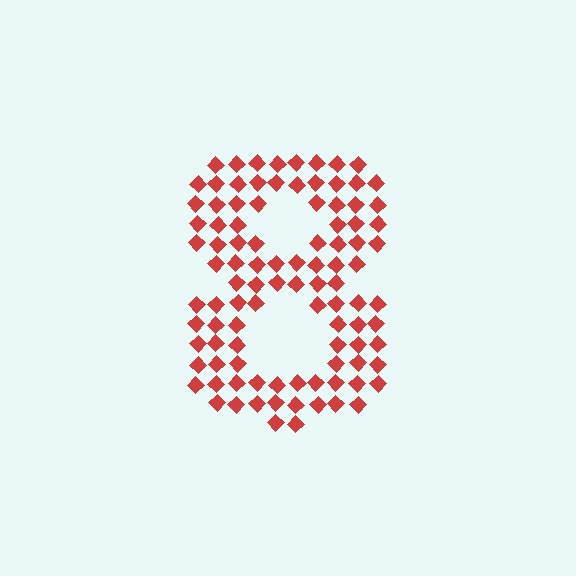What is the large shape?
The large shape is the digit 8.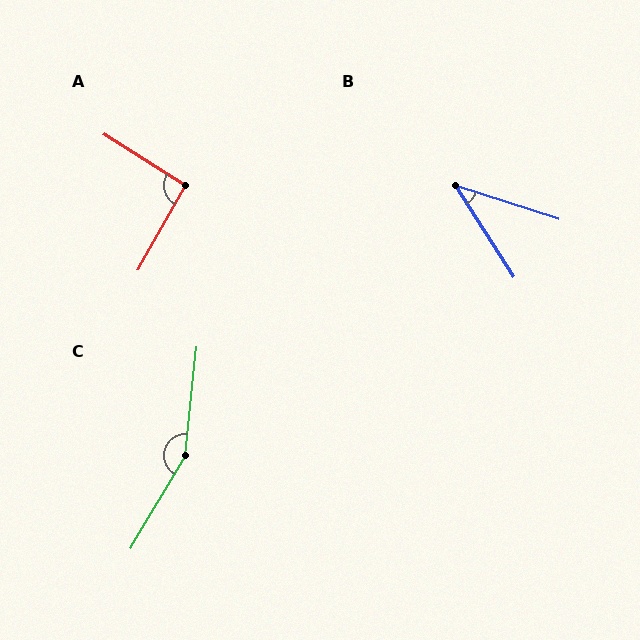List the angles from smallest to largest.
B (40°), A (93°), C (155°).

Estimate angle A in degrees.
Approximately 93 degrees.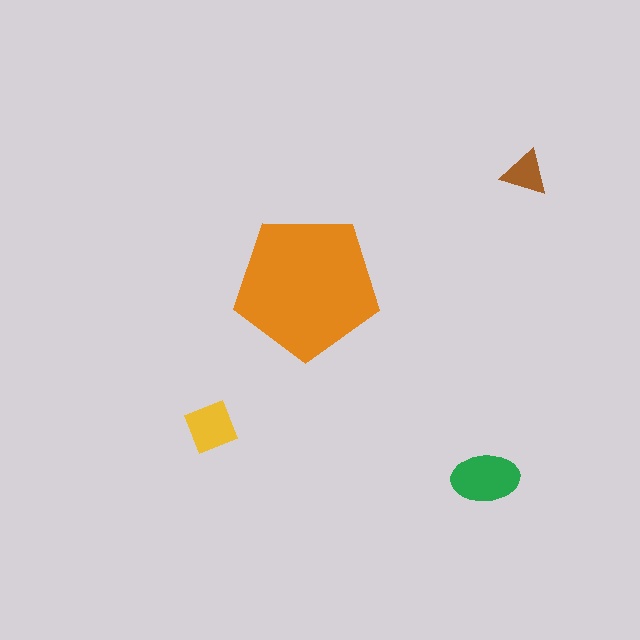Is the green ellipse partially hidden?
No, the green ellipse is fully visible.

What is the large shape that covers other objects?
An orange pentagon.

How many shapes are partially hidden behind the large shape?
0 shapes are partially hidden.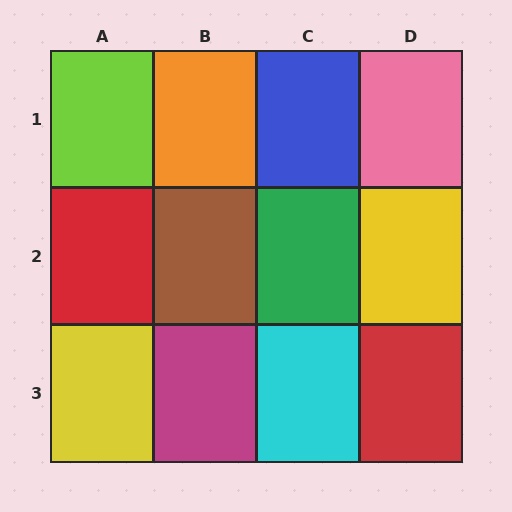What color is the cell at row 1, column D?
Pink.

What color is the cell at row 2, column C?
Green.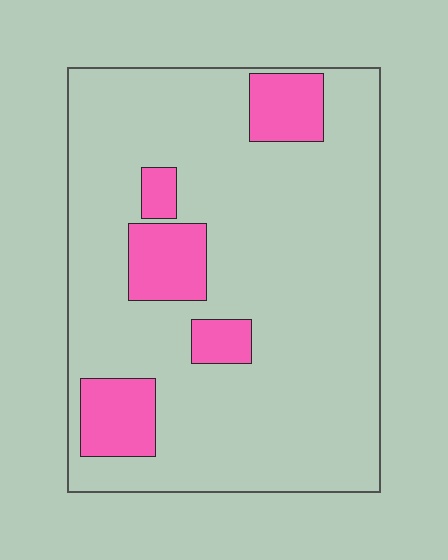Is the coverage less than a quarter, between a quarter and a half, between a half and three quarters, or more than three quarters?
Less than a quarter.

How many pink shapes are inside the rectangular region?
5.